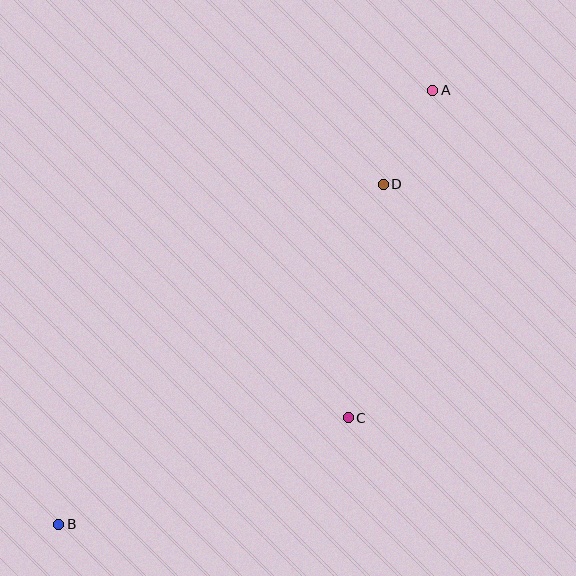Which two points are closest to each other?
Points A and D are closest to each other.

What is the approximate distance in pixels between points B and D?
The distance between B and D is approximately 470 pixels.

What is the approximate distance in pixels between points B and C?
The distance between B and C is approximately 309 pixels.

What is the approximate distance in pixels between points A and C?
The distance between A and C is approximately 338 pixels.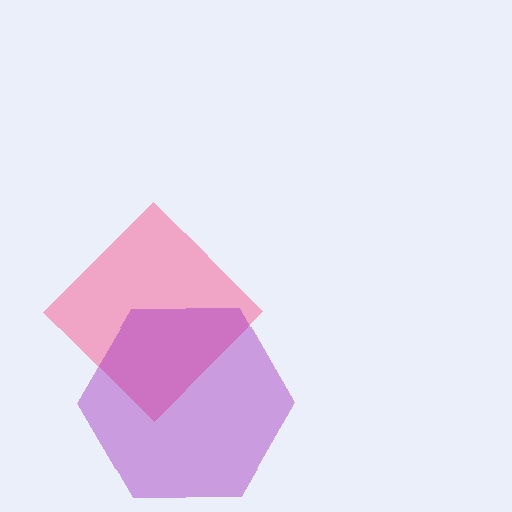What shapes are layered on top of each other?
The layered shapes are: a pink diamond, a purple hexagon.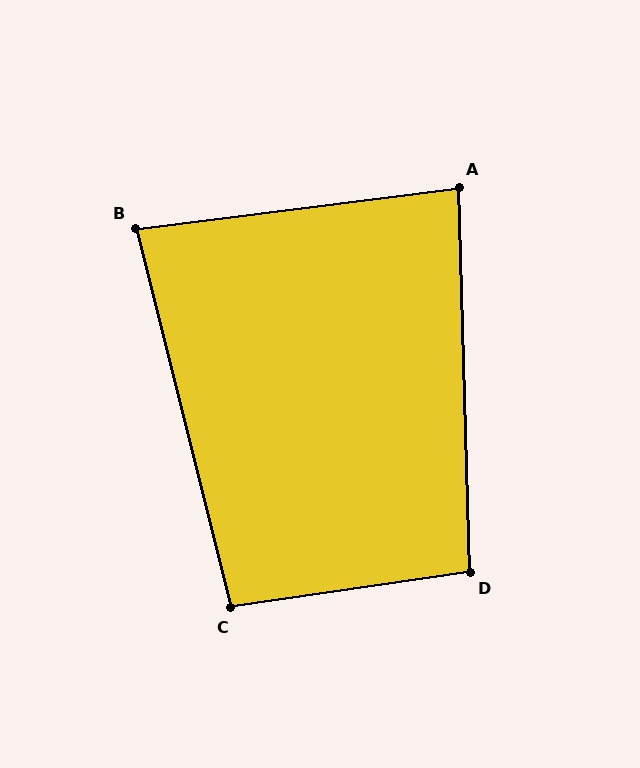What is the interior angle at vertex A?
Approximately 84 degrees (acute).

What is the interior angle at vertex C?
Approximately 96 degrees (obtuse).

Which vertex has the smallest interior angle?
B, at approximately 83 degrees.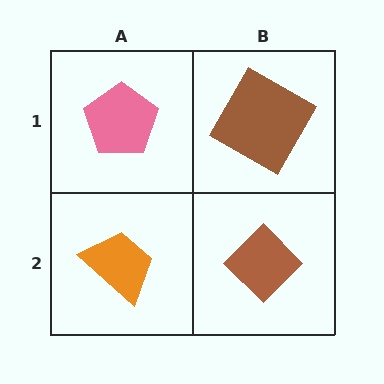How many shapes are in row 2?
2 shapes.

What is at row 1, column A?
A pink pentagon.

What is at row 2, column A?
An orange trapezoid.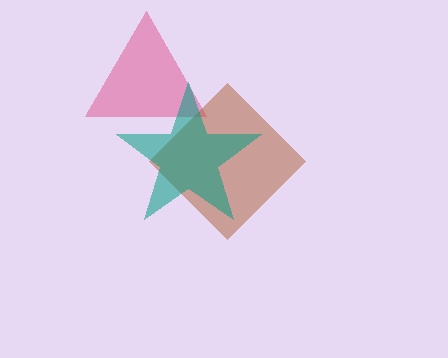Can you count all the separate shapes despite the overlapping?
Yes, there are 3 separate shapes.